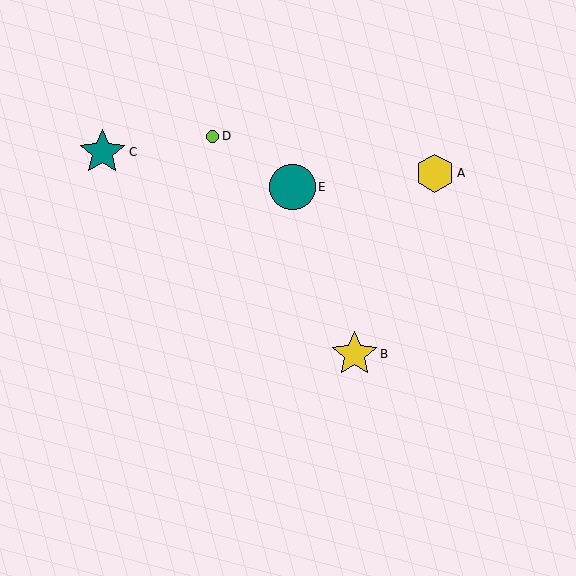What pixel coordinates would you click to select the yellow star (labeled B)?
Click at (354, 354) to select the yellow star B.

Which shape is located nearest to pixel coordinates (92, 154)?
The teal star (labeled C) at (102, 152) is nearest to that location.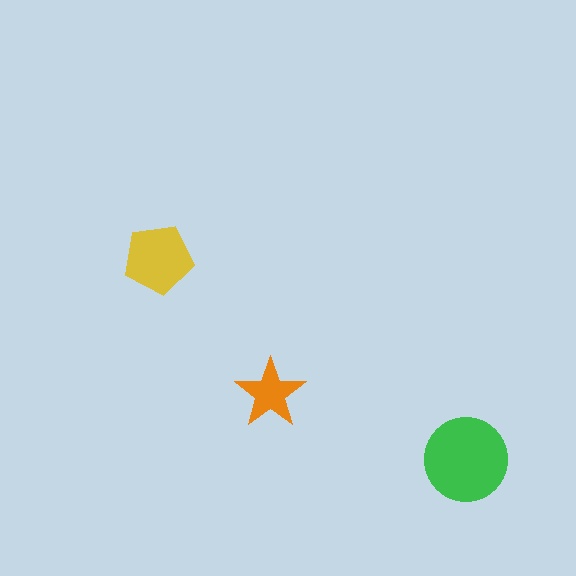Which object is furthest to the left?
The yellow pentagon is leftmost.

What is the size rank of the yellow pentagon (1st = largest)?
2nd.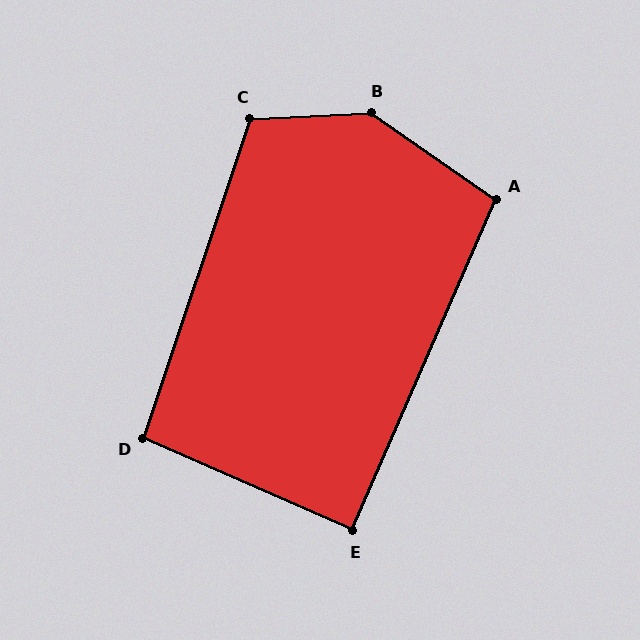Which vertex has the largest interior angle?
B, at approximately 143 degrees.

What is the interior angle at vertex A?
Approximately 101 degrees (obtuse).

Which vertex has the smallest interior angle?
E, at approximately 90 degrees.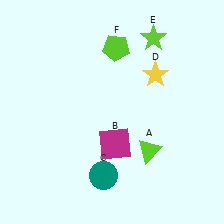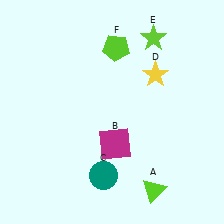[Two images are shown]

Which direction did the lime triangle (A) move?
The lime triangle (A) moved down.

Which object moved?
The lime triangle (A) moved down.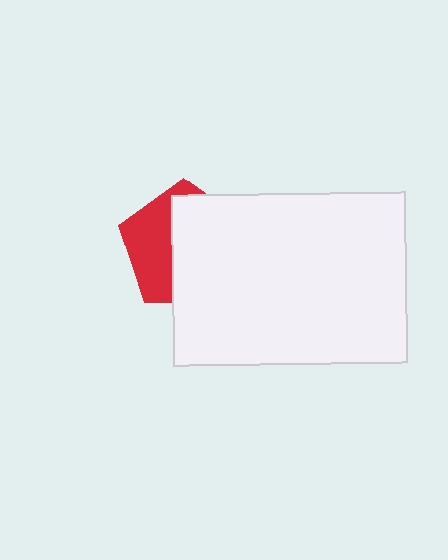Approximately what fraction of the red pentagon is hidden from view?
Roughly 61% of the red pentagon is hidden behind the white rectangle.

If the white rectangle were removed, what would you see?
You would see the complete red pentagon.